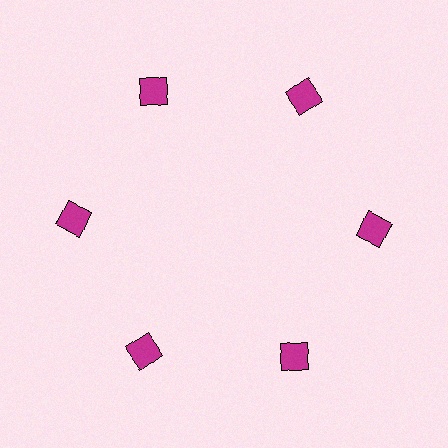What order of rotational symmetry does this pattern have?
This pattern has 6-fold rotational symmetry.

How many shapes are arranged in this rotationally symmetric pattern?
There are 6 shapes, arranged in 6 groups of 1.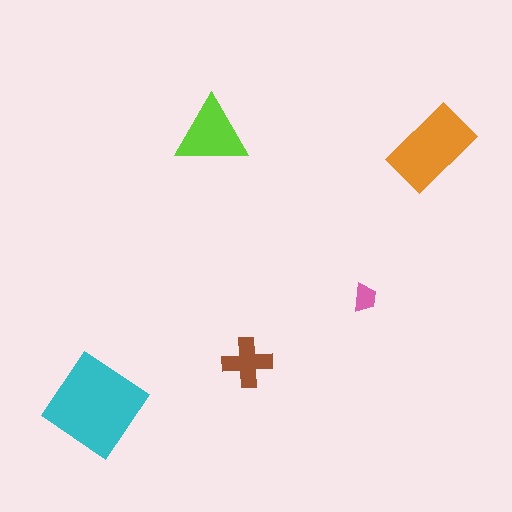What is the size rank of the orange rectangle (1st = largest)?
2nd.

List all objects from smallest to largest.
The pink trapezoid, the brown cross, the lime triangle, the orange rectangle, the cyan diamond.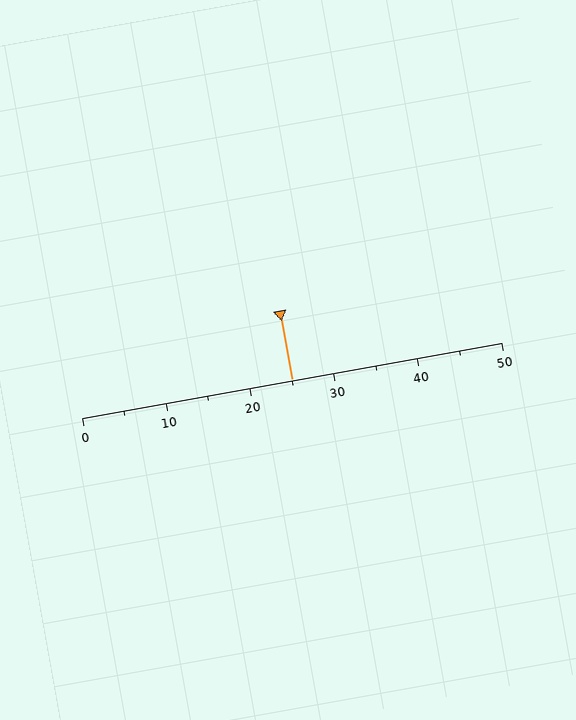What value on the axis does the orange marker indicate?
The marker indicates approximately 25.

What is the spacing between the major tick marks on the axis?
The major ticks are spaced 10 apart.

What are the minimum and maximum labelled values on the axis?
The axis runs from 0 to 50.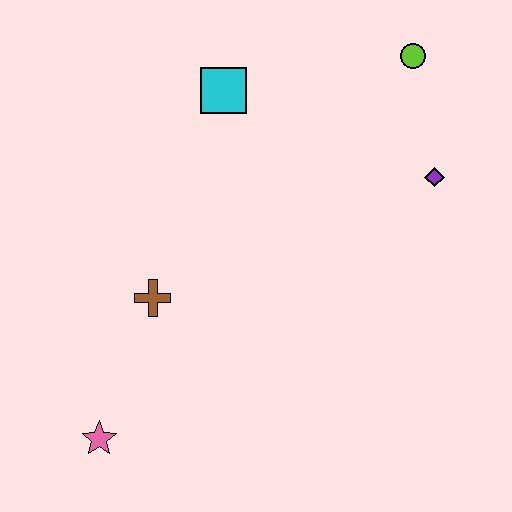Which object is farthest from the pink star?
The lime circle is farthest from the pink star.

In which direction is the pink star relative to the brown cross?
The pink star is below the brown cross.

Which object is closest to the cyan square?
The lime circle is closest to the cyan square.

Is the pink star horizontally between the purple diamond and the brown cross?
No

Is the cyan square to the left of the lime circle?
Yes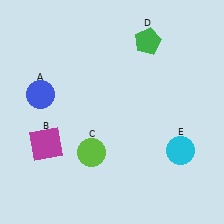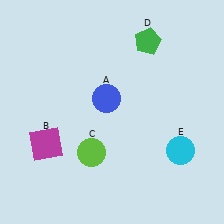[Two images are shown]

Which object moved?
The blue circle (A) moved right.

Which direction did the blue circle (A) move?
The blue circle (A) moved right.